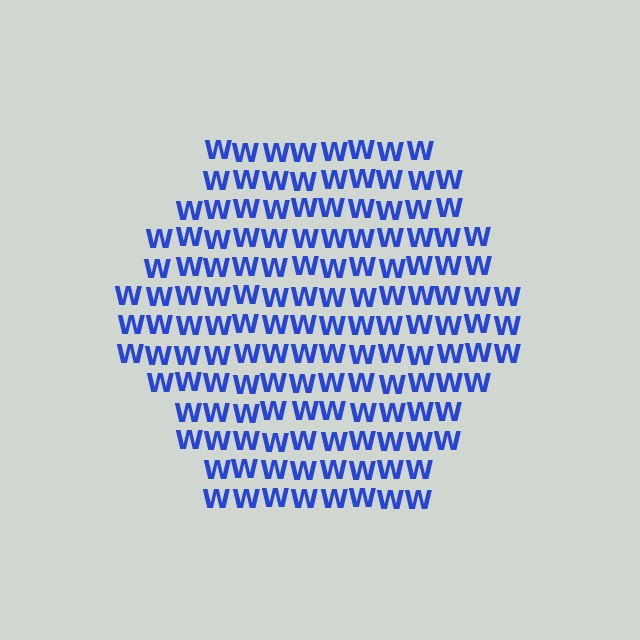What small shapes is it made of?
It is made of small letter W's.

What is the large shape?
The large shape is a hexagon.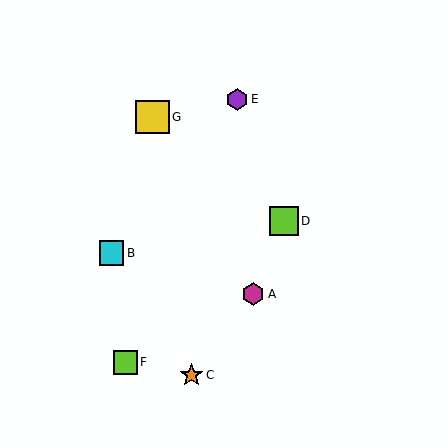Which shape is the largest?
The yellow square (labeled G) is the largest.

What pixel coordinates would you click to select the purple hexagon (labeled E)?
Click at (237, 99) to select the purple hexagon E.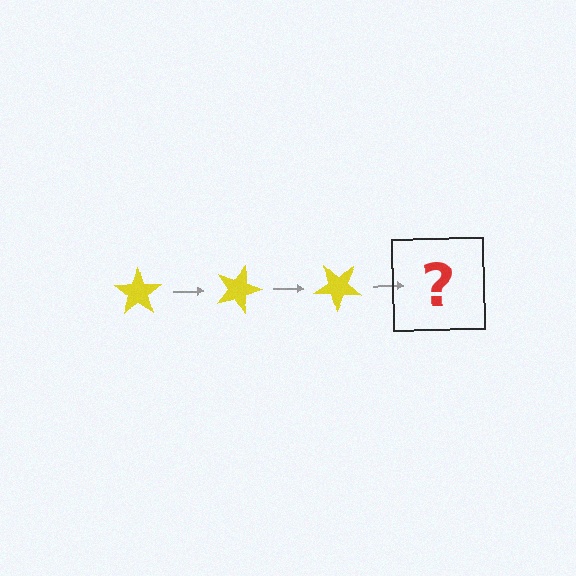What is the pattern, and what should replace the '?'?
The pattern is that the star rotates 20 degrees each step. The '?' should be a yellow star rotated 60 degrees.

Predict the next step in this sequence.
The next step is a yellow star rotated 60 degrees.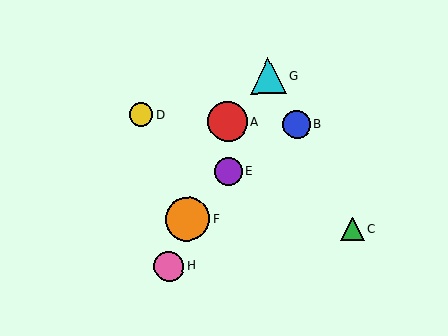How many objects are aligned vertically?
2 objects (A, E) are aligned vertically.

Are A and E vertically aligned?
Yes, both are at x≈228.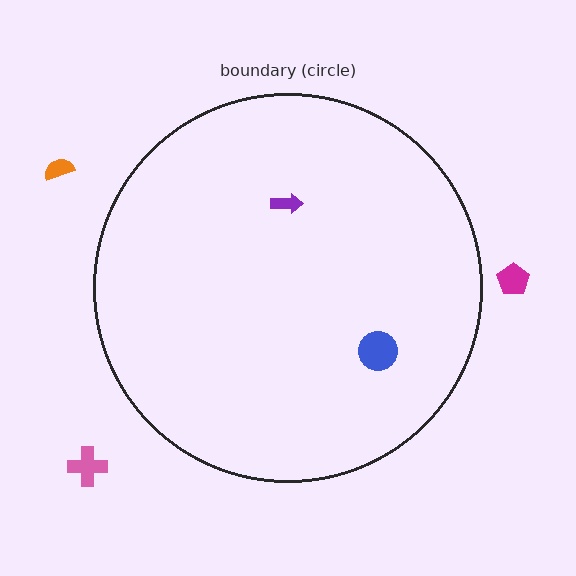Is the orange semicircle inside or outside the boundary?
Outside.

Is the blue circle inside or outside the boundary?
Inside.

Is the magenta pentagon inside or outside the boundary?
Outside.